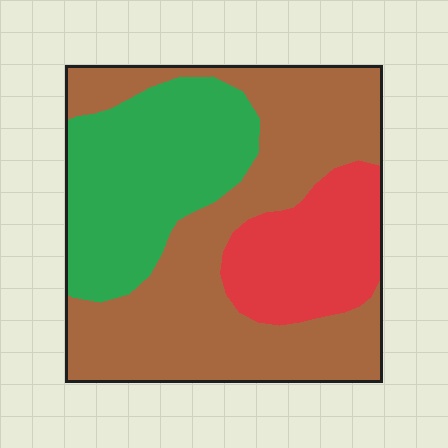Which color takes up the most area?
Brown, at roughly 50%.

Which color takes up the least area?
Red, at roughly 20%.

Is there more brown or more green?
Brown.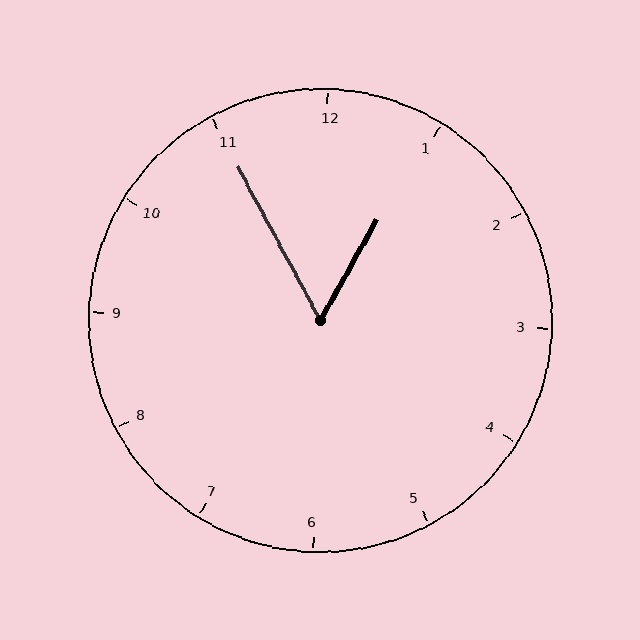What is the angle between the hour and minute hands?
Approximately 58 degrees.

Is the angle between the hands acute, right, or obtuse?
It is acute.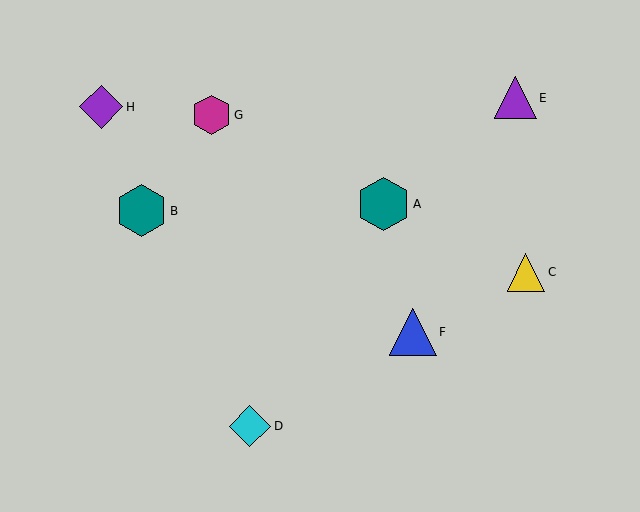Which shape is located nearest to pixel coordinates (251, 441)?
The cyan diamond (labeled D) at (250, 426) is nearest to that location.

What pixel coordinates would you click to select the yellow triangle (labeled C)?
Click at (526, 272) to select the yellow triangle C.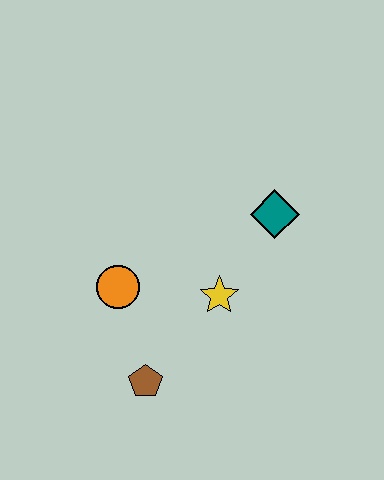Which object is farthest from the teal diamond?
The brown pentagon is farthest from the teal diamond.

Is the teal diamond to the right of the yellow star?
Yes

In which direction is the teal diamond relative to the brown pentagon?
The teal diamond is above the brown pentagon.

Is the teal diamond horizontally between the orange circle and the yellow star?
No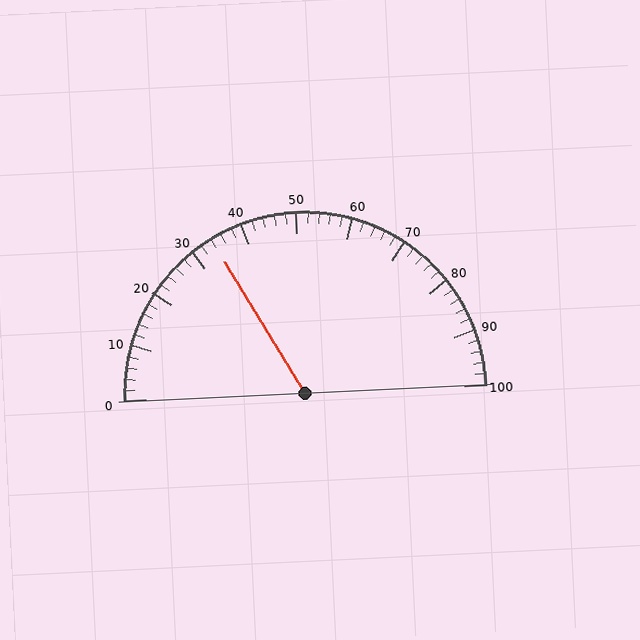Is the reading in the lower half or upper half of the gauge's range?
The reading is in the lower half of the range (0 to 100).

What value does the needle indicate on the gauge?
The needle indicates approximately 34.